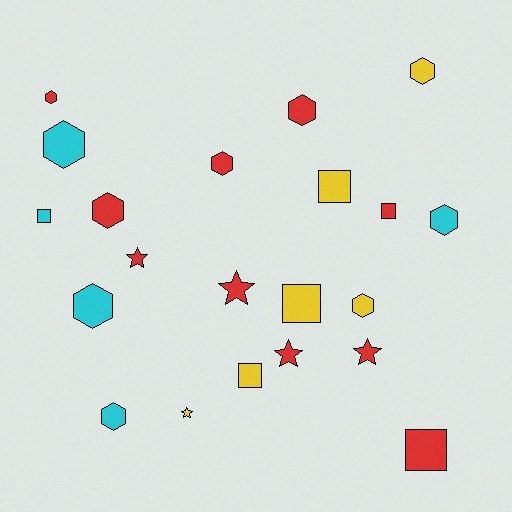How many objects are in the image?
There are 21 objects.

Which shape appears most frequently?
Hexagon, with 10 objects.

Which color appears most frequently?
Red, with 10 objects.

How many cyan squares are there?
There is 1 cyan square.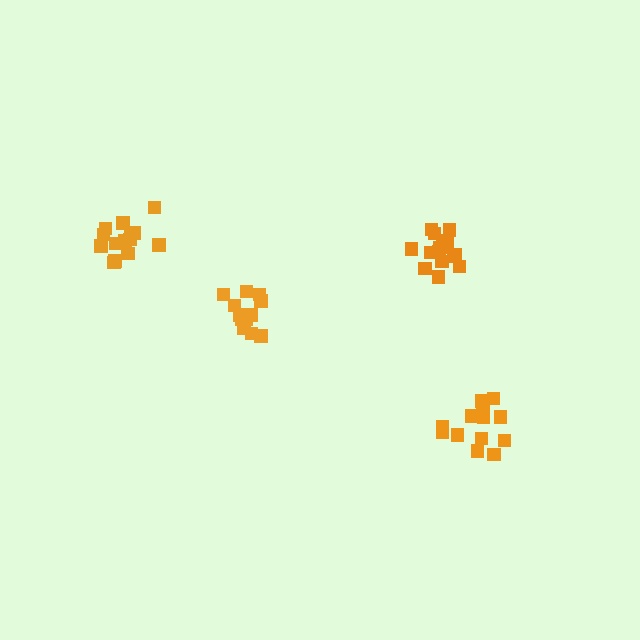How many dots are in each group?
Group 1: 13 dots, Group 2: 14 dots, Group 3: 14 dots, Group 4: 15 dots (56 total).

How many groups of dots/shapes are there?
There are 4 groups.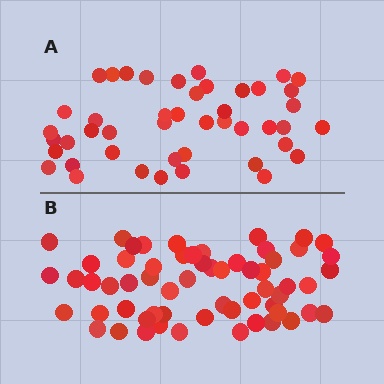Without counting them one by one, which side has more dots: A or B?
Region B (the bottom region) has more dots.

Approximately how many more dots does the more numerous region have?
Region B has approximately 15 more dots than region A.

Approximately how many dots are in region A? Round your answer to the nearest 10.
About 40 dots. (The exact count is 45, which rounds to 40.)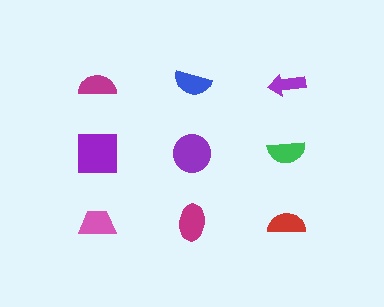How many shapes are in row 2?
3 shapes.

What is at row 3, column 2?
A magenta ellipse.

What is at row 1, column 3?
A purple arrow.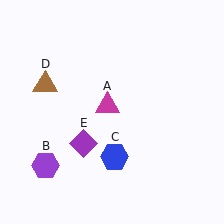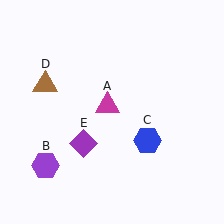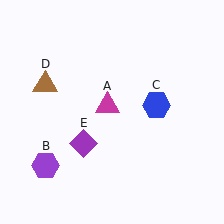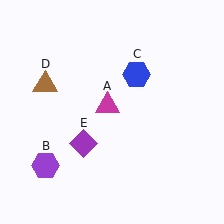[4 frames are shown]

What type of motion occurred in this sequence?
The blue hexagon (object C) rotated counterclockwise around the center of the scene.